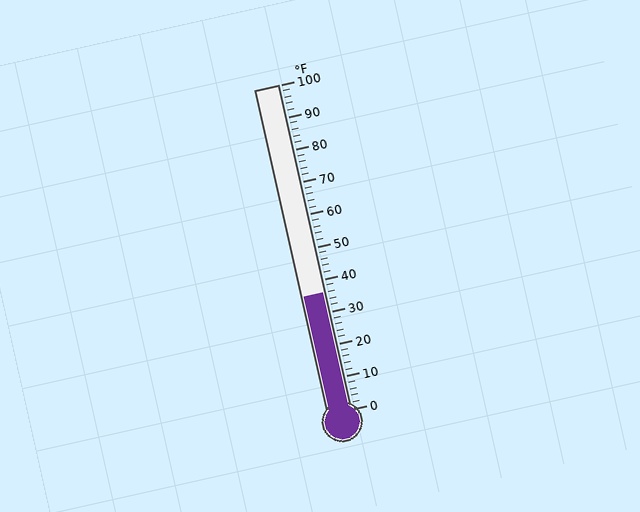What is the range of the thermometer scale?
The thermometer scale ranges from 0°F to 100°F.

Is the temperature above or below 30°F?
The temperature is above 30°F.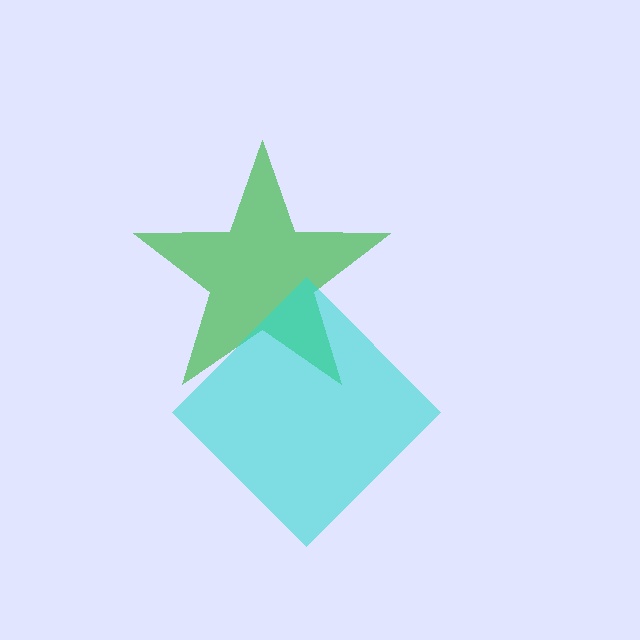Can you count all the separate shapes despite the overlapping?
Yes, there are 2 separate shapes.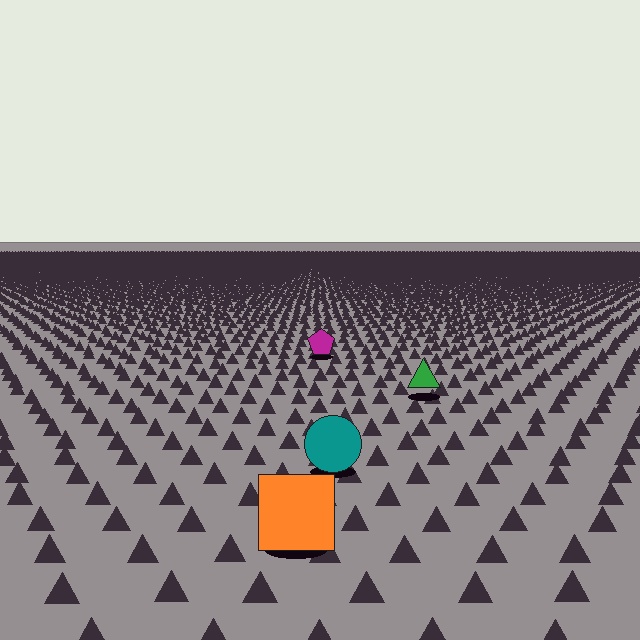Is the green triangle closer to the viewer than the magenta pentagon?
Yes. The green triangle is closer — you can tell from the texture gradient: the ground texture is coarser near it.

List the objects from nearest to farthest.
From nearest to farthest: the orange square, the teal circle, the green triangle, the magenta pentagon.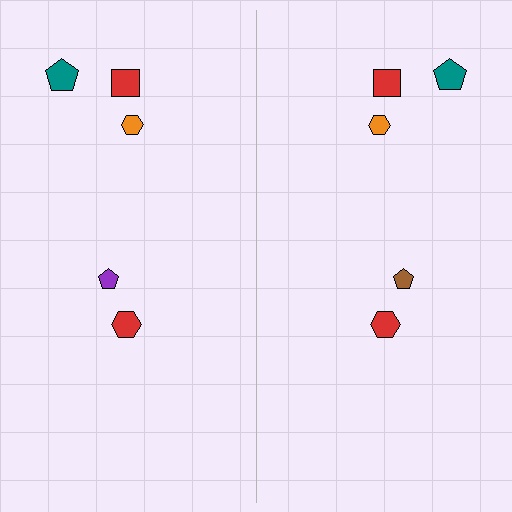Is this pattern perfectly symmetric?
No, the pattern is not perfectly symmetric. The brown pentagon on the right side breaks the symmetry — its mirror counterpart is purple.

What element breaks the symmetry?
The brown pentagon on the right side breaks the symmetry — its mirror counterpart is purple.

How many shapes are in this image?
There are 10 shapes in this image.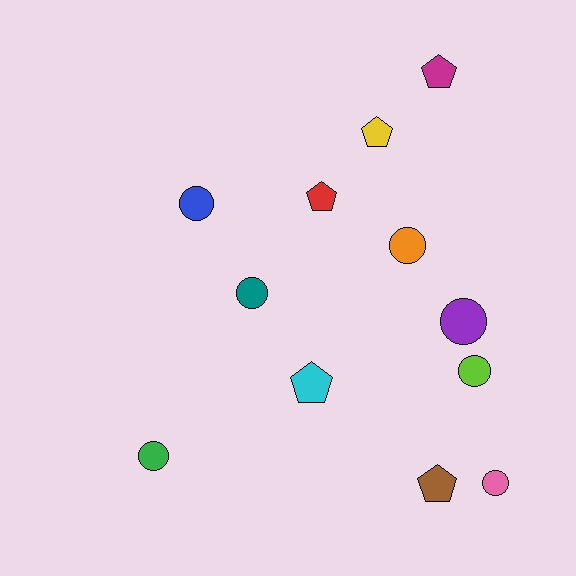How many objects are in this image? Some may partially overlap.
There are 12 objects.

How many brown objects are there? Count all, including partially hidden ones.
There is 1 brown object.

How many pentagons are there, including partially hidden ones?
There are 5 pentagons.